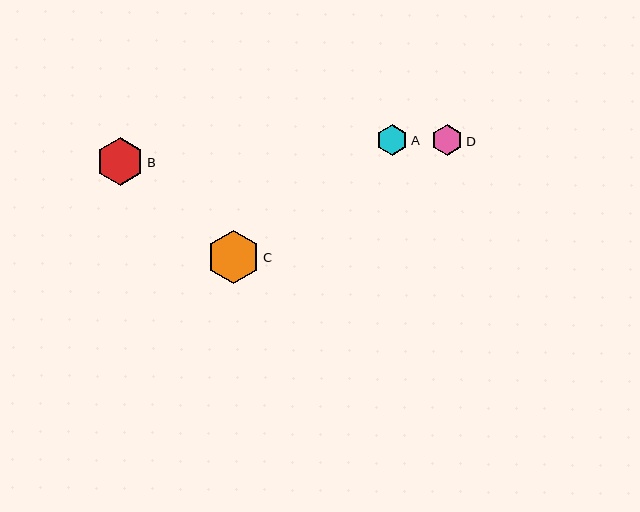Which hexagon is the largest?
Hexagon C is the largest with a size of approximately 52 pixels.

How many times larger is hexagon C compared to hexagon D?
Hexagon C is approximately 1.7 times the size of hexagon D.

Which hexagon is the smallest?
Hexagon A is the smallest with a size of approximately 31 pixels.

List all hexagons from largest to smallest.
From largest to smallest: C, B, D, A.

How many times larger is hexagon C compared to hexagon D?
Hexagon C is approximately 1.7 times the size of hexagon D.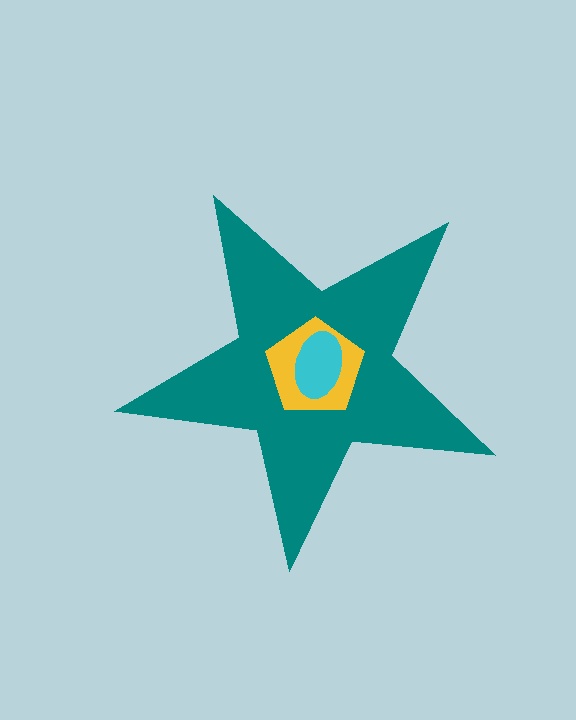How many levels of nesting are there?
3.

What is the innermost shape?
The cyan ellipse.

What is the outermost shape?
The teal star.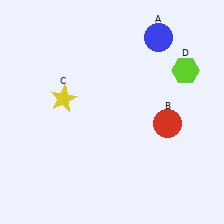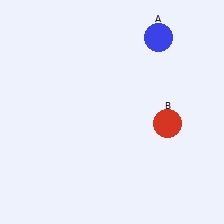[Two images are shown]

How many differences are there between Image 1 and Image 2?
There are 2 differences between the two images.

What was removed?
The yellow star (C), the lime hexagon (D) were removed in Image 2.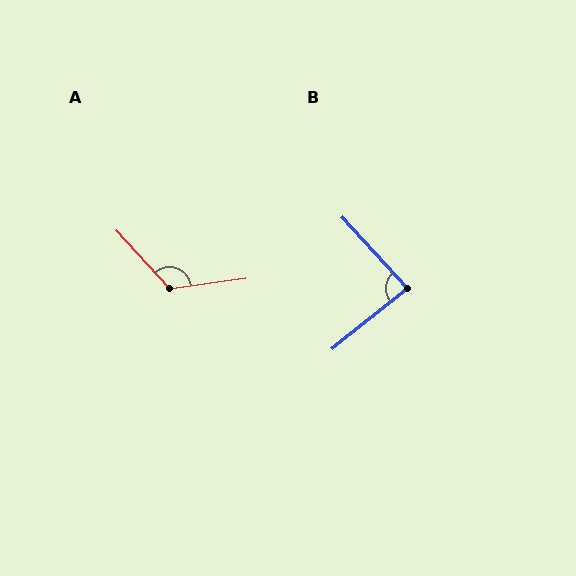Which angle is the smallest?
B, at approximately 86 degrees.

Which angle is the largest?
A, at approximately 124 degrees.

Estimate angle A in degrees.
Approximately 124 degrees.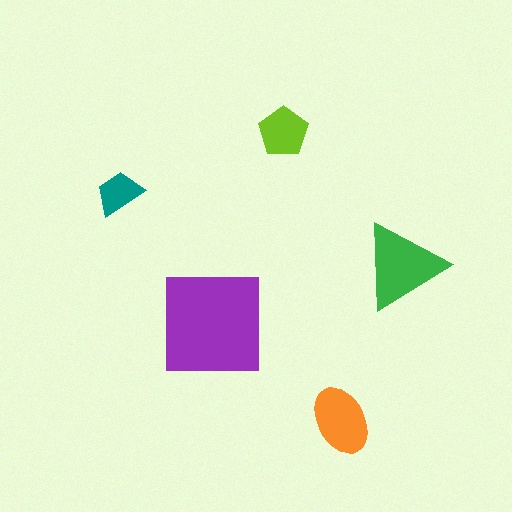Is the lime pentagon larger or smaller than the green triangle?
Smaller.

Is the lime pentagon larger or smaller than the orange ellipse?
Smaller.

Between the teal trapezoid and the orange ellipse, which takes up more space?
The orange ellipse.